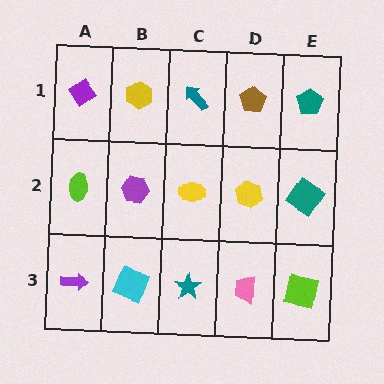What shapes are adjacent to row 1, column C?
A yellow ellipse (row 2, column C), a yellow hexagon (row 1, column B), a brown pentagon (row 1, column D).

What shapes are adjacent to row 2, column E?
A teal pentagon (row 1, column E), a lime square (row 3, column E), a yellow hexagon (row 2, column D).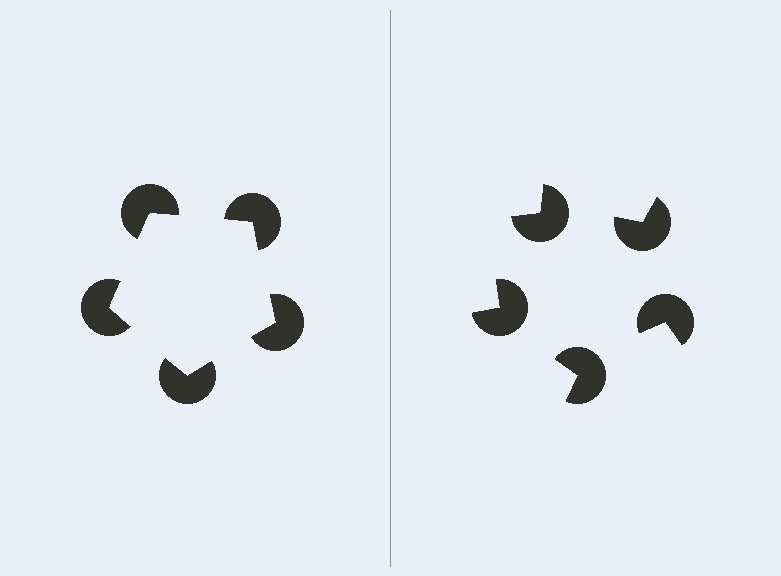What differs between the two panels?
The pac-man discs are positioned identically on both sides; only the wedge orientations differ. On the left they align to a pentagon; on the right they are misaligned.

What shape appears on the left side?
An illusory pentagon.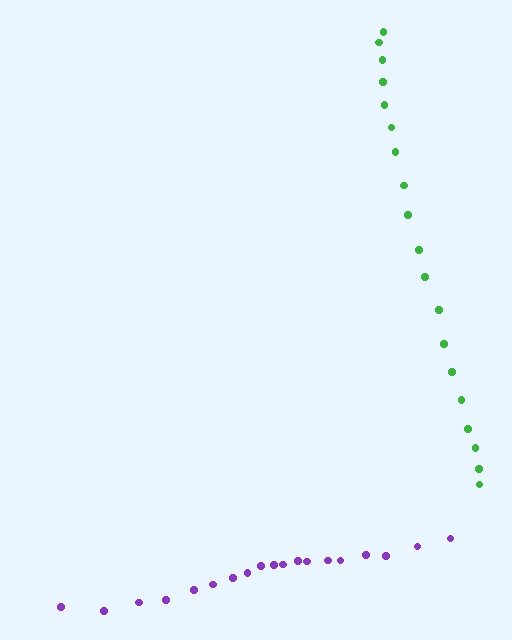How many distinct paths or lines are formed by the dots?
There are 2 distinct paths.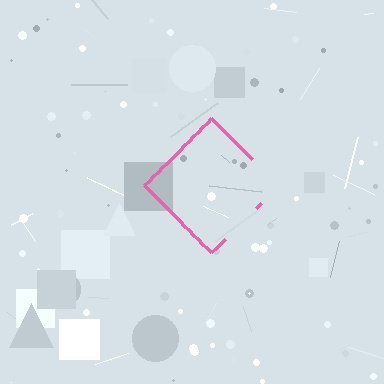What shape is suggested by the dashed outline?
The dashed outline suggests a diamond.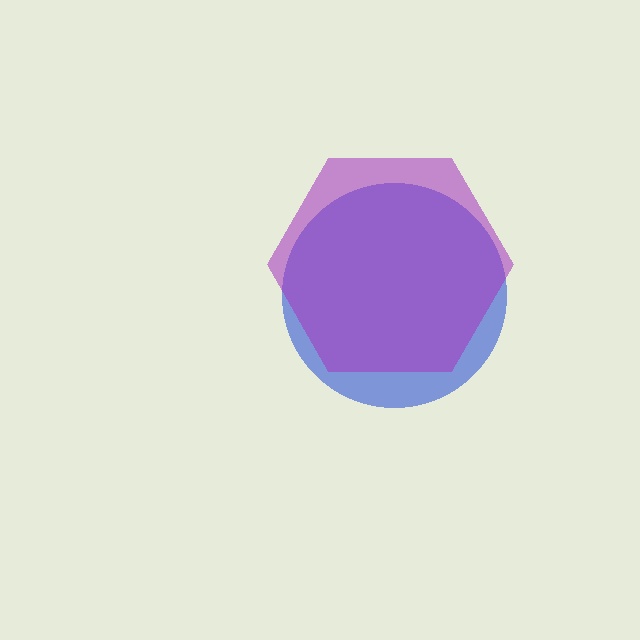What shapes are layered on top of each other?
The layered shapes are: a blue circle, a purple hexagon.